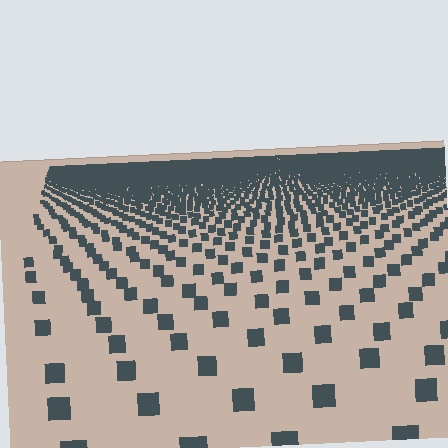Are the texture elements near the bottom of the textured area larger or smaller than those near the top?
Larger. Near the bottom, elements are closer to the viewer and appear at a bigger on-screen size.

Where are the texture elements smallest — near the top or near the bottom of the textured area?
Near the top.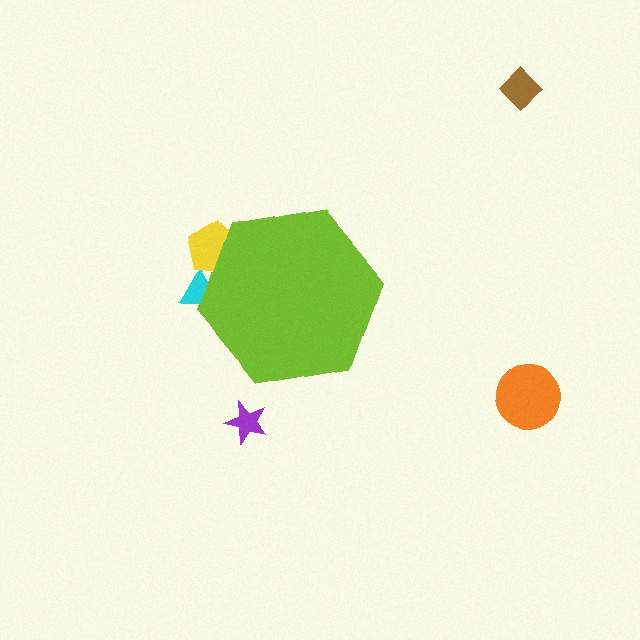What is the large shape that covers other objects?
A lime hexagon.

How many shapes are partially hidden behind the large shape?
2 shapes are partially hidden.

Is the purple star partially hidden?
No, the purple star is fully visible.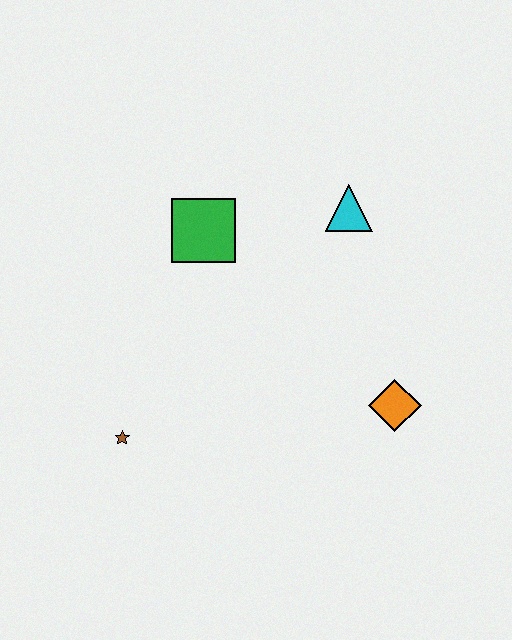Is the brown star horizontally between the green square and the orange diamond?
No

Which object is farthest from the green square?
The orange diamond is farthest from the green square.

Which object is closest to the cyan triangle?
The green square is closest to the cyan triangle.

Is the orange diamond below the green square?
Yes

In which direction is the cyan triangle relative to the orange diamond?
The cyan triangle is above the orange diamond.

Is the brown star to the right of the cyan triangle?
No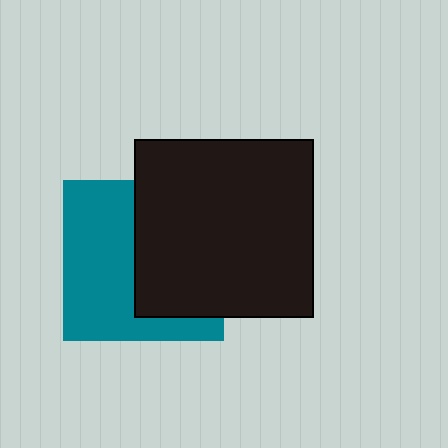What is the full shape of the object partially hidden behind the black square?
The partially hidden object is a teal square.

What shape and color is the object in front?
The object in front is a black square.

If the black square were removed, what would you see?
You would see the complete teal square.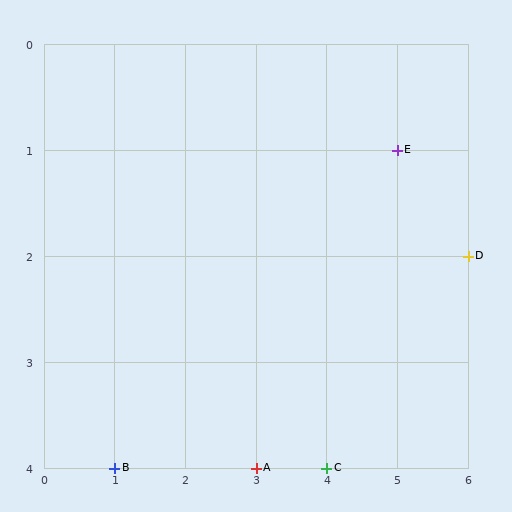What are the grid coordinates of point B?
Point B is at grid coordinates (1, 4).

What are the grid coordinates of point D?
Point D is at grid coordinates (6, 2).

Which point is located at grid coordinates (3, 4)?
Point A is at (3, 4).